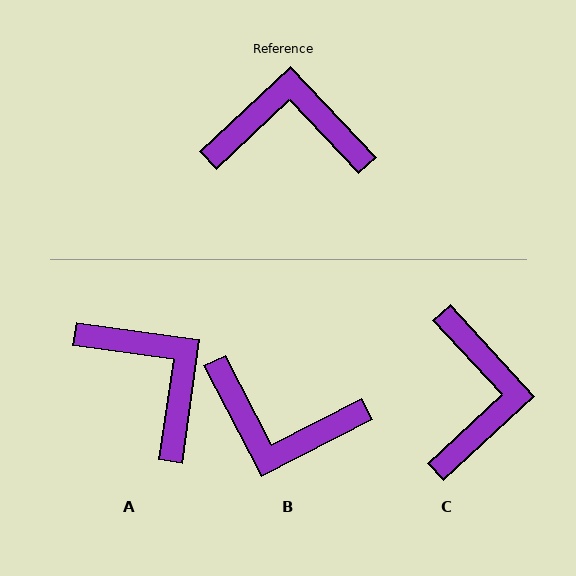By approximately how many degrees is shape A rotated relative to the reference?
Approximately 51 degrees clockwise.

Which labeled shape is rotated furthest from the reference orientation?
B, about 164 degrees away.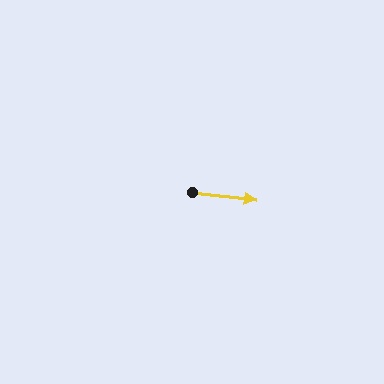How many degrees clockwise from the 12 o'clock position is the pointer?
Approximately 97 degrees.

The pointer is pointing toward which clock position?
Roughly 3 o'clock.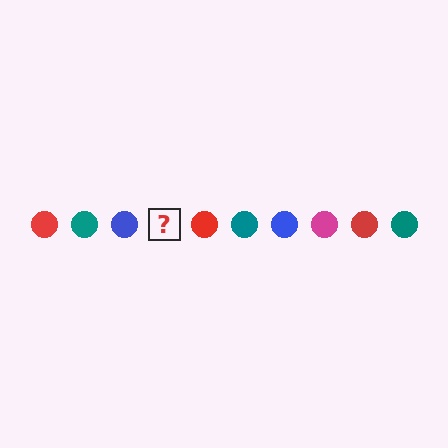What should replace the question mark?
The question mark should be replaced with a magenta circle.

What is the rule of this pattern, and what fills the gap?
The rule is that the pattern cycles through red, teal, blue, magenta circles. The gap should be filled with a magenta circle.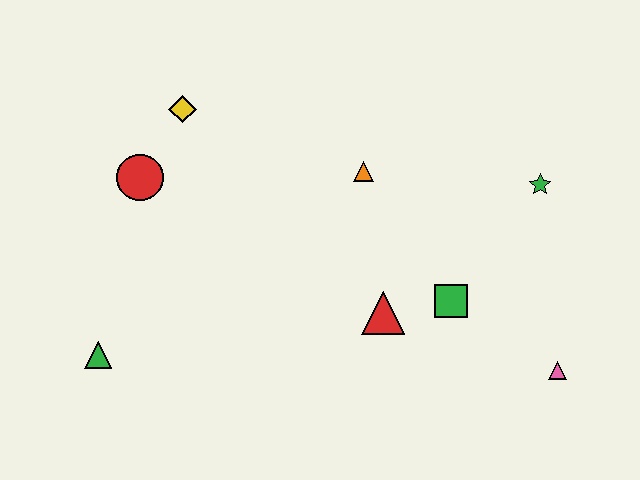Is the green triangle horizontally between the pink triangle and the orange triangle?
No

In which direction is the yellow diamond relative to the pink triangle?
The yellow diamond is to the left of the pink triangle.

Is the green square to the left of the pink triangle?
Yes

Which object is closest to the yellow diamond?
The red circle is closest to the yellow diamond.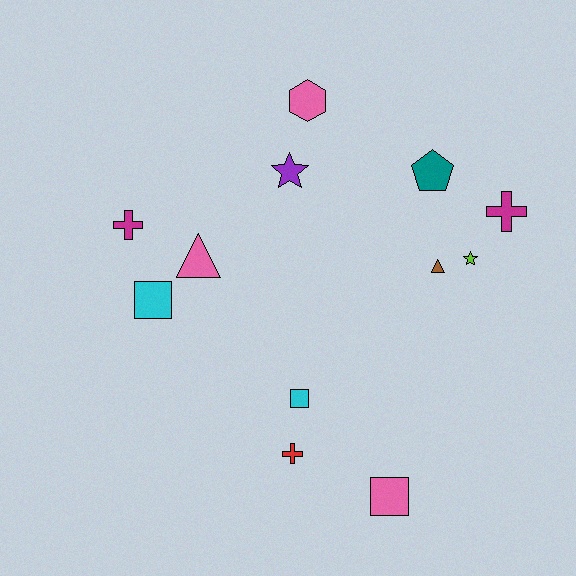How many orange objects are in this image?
There are no orange objects.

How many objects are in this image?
There are 12 objects.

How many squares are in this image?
There are 3 squares.